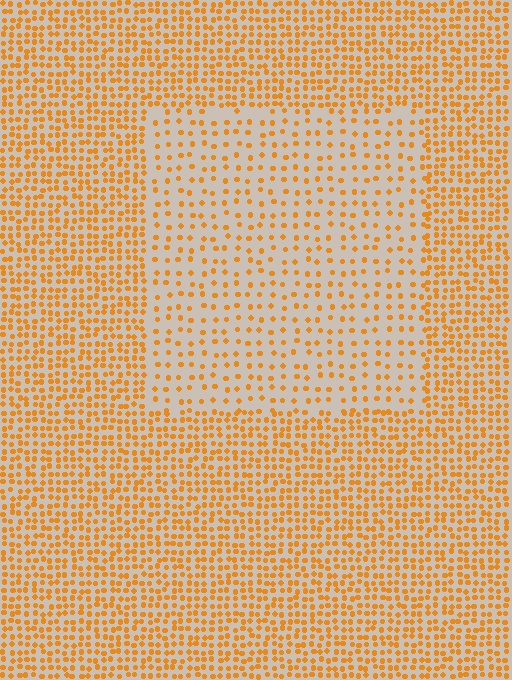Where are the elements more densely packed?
The elements are more densely packed outside the rectangle boundary.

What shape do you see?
I see a rectangle.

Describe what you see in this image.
The image contains small orange elements arranged at two different densities. A rectangle-shaped region is visible where the elements are less densely packed than the surrounding area.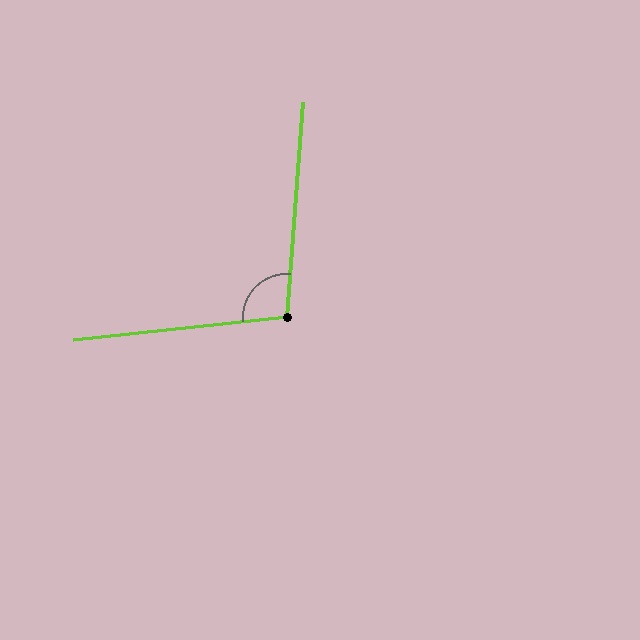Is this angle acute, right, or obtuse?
It is obtuse.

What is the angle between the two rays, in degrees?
Approximately 101 degrees.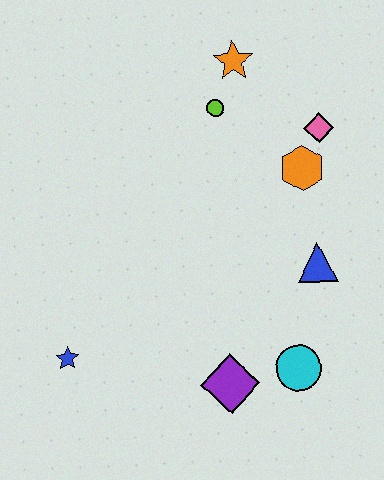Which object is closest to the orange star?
The lime circle is closest to the orange star.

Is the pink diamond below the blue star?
No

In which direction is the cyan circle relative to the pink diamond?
The cyan circle is below the pink diamond.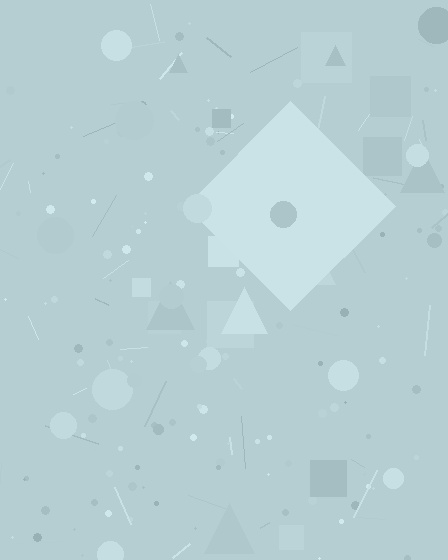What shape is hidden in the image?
A diamond is hidden in the image.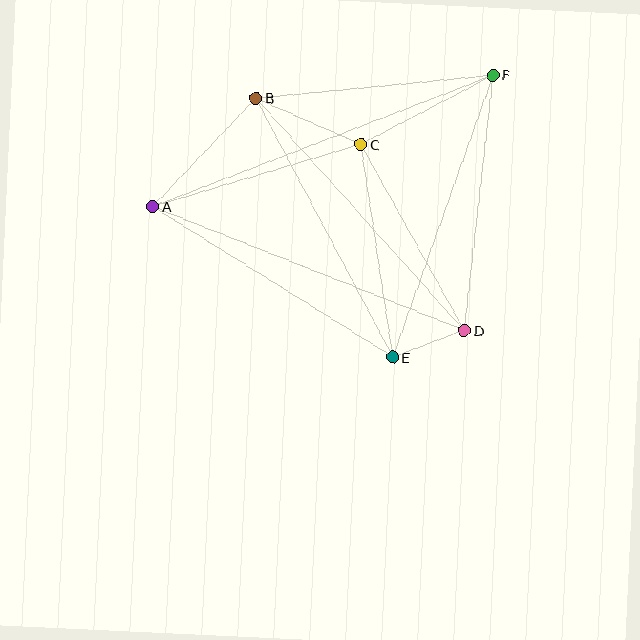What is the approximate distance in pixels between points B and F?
The distance between B and F is approximately 238 pixels.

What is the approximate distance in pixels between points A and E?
The distance between A and E is approximately 283 pixels.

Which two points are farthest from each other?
Points A and F are farthest from each other.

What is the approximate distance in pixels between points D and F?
The distance between D and F is approximately 257 pixels.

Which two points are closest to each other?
Points D and E are closest to each other.